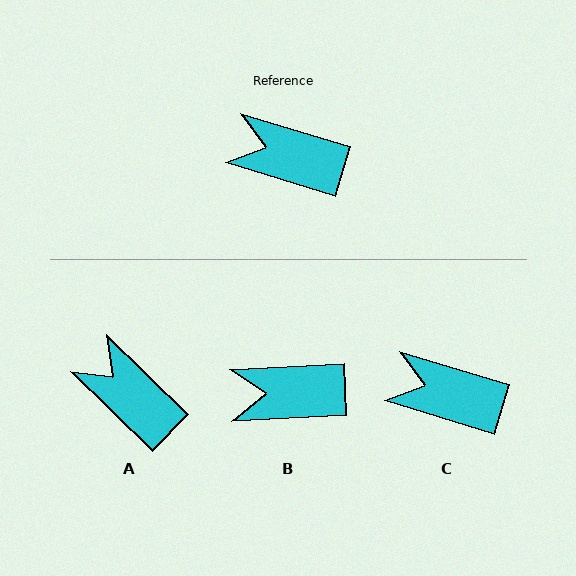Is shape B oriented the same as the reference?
No, it is off by about 20 degrees.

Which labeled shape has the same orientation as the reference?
C.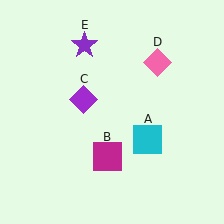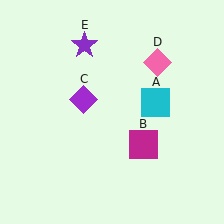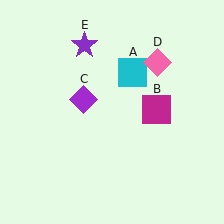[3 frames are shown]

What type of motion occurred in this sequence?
The cyan square (object A), magenta square (object B) rotated counterclockwise around the center of the scene.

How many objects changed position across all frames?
2 objects changed position: cyan square (object A), magenta square (object B).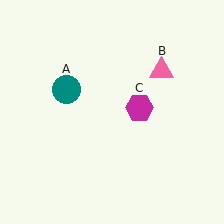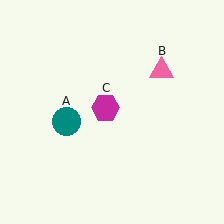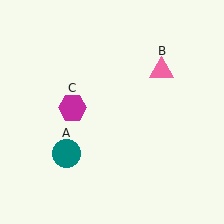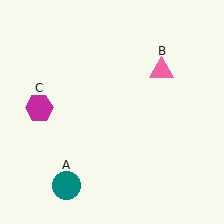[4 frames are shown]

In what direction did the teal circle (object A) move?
The teal circle (object A) moved down.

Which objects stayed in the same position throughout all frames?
Pink triangle (object B) remained stationary.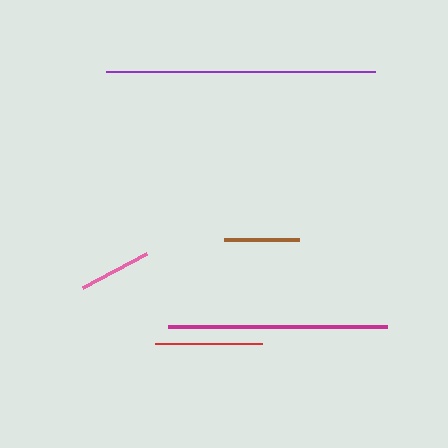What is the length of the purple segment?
The purple segment is approximately 269 pixels long.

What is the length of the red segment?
The red segment is approximately 107 pixels long.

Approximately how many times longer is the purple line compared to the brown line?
The purple line is approximately 3.6 times the length of the brown line.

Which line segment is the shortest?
The pink line is the shortest at approximately 73 pixels.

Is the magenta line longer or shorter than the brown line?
The magenta line is longer than the brown line.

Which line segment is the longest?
The purple line is the longest at approximately 269 pixels.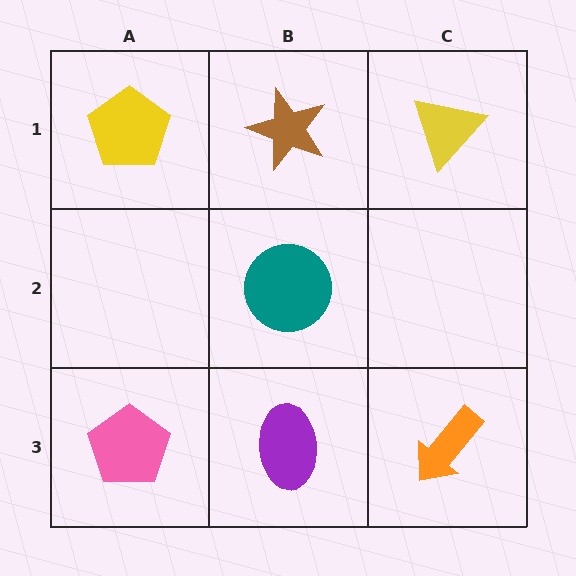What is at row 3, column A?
A pink pentagon.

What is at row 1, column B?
A brown star.